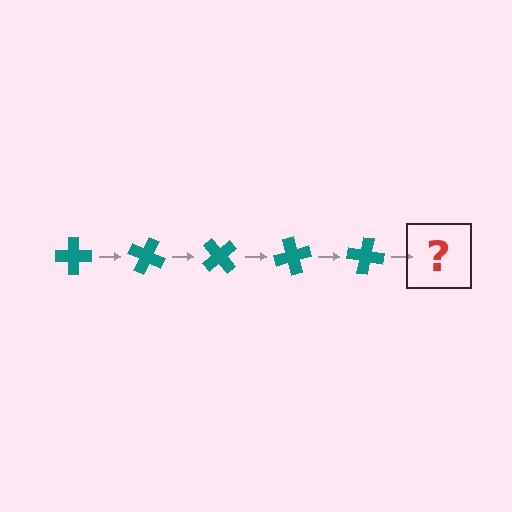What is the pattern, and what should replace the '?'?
The pattern is that the cross rotates 25 degrees each step. The '?' should be a teal cross rotated 125 degrees.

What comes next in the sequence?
The next element should be a teal cross rotated 125 degrees.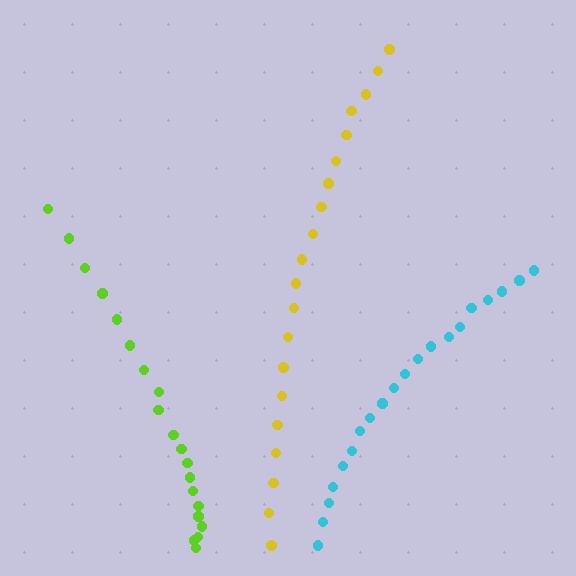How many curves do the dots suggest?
There are 3 distinct paths.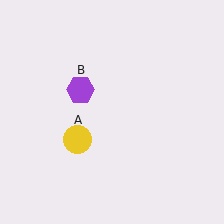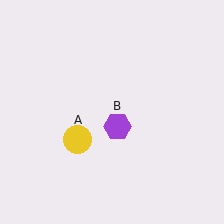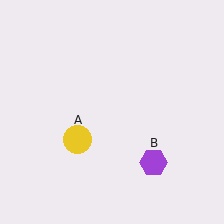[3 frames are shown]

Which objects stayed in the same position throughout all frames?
Yellow circle (object A) remained stationary.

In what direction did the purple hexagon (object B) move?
The purple hexagon (object B) moved down and to the right.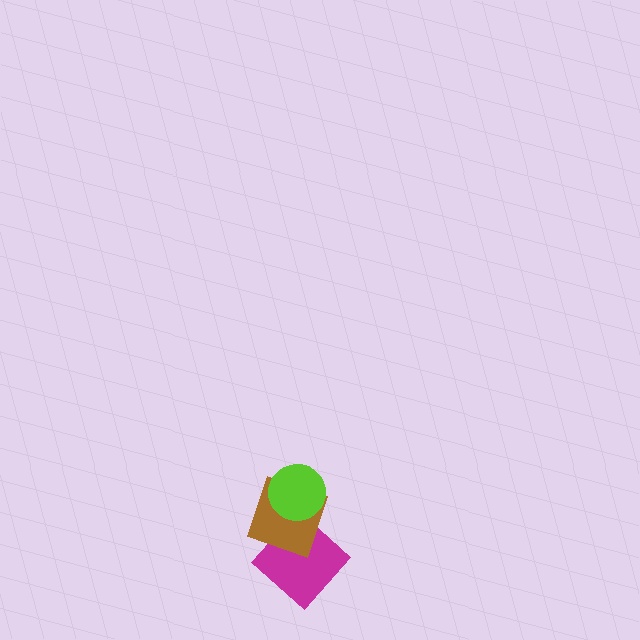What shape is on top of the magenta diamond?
The brown square is on top of the magenta diamond.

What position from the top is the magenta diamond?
The magenta diamond is 3rd from the top.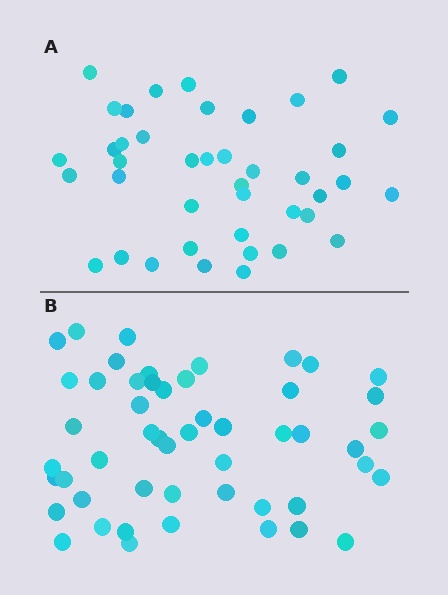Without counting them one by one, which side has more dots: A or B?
Region B (the bottom region) has more dots.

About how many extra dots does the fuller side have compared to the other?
Region B has roughly 10 or so more dots than region A.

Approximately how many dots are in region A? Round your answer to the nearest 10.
About 40 dots. (The exact count is 41, which rounds to 40.)